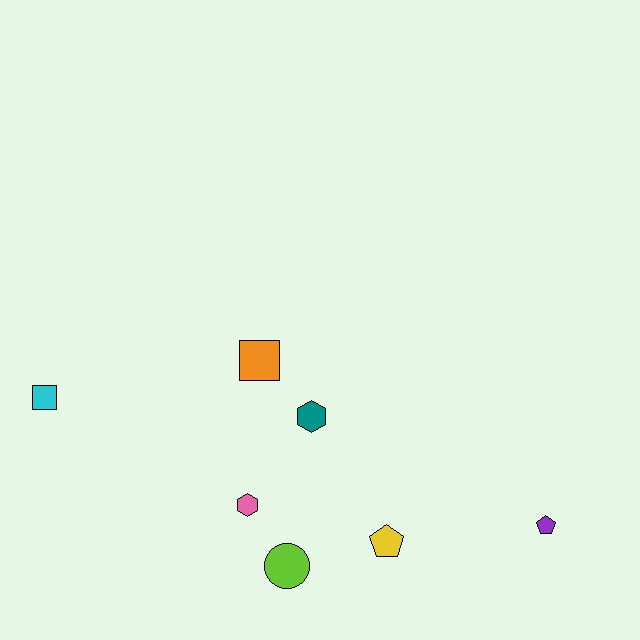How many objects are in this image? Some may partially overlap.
There are 7 objects.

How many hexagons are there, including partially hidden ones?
There are 2 hexagons.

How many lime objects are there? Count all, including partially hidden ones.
There is 1 lime object.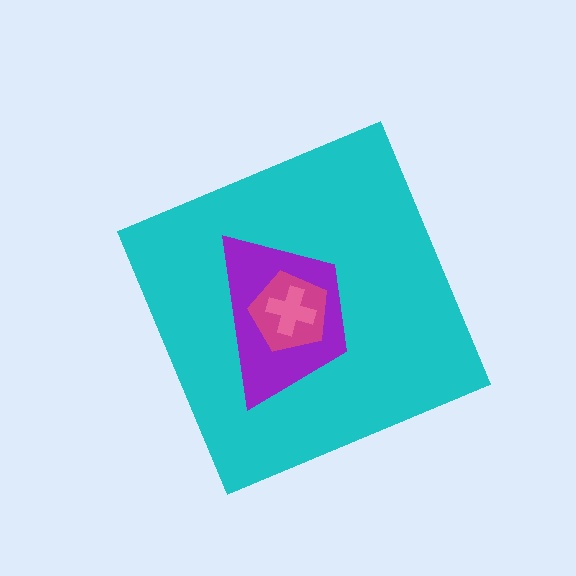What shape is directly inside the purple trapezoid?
The magenta pentagon.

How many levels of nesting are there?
4.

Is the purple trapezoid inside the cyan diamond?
Yes.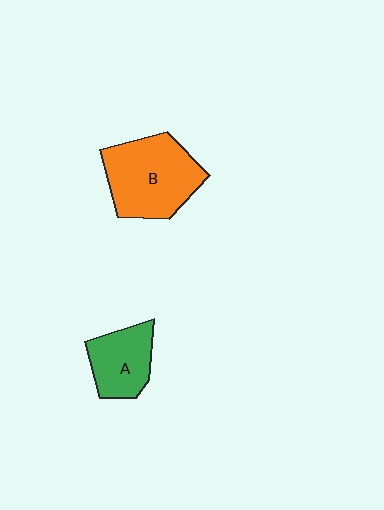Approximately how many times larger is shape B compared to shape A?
Approximately 1.7 times.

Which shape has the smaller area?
Shape A (green).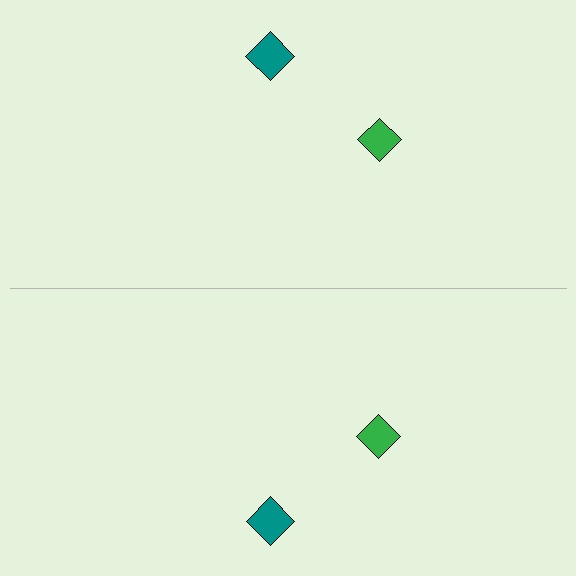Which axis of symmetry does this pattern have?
The pattern has a horizontal axis of symmetry running through the center of the image.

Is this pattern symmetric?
Yes, this pattern has bilateral (reflection) symmetry.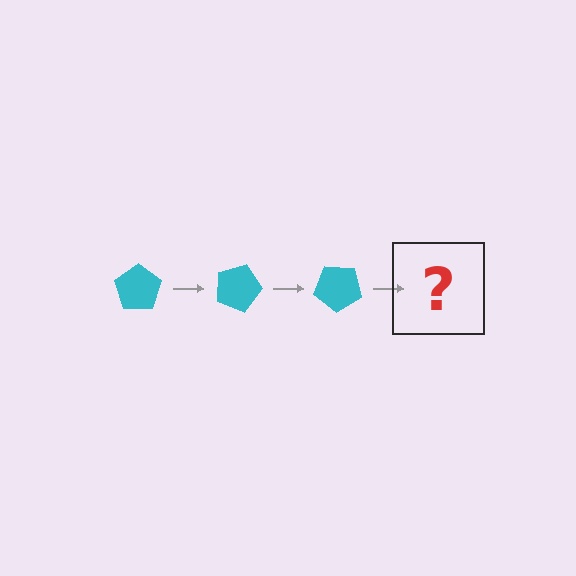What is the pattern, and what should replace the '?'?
The pattern is that the pentagon rotates 20 degrees each step. The '?' should be a cyan pentagon rotated 60 degrees.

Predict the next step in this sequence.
The next step is a cyan pentagon rotated 60 degrees.